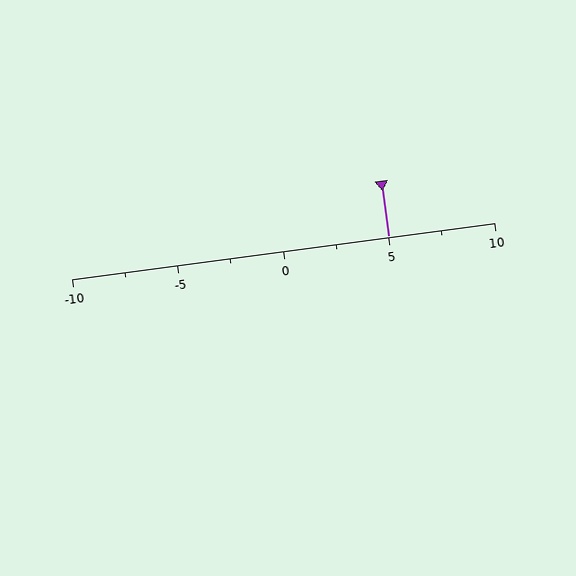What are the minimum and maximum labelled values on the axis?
The axis runs from -10 to 10.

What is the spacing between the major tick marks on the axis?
The major ticks are spaced 5 apart.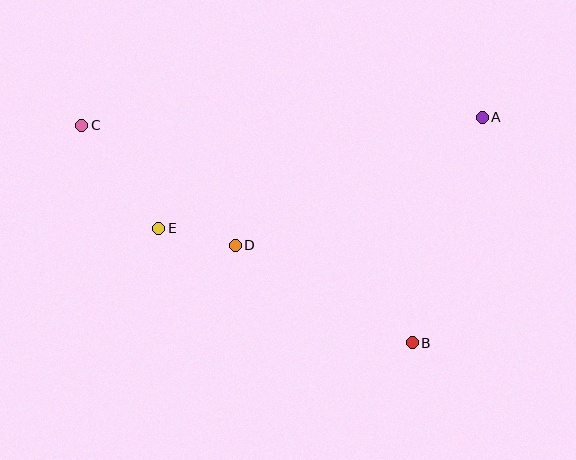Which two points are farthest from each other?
Points A and C are farthest from each other.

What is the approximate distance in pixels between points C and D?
The distance between C and D is approximately 195 pixels.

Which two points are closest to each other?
Points D and E are closest to each other.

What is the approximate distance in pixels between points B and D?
The distance between B and D is approximately 202 pixels.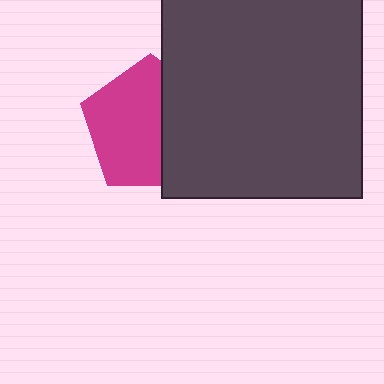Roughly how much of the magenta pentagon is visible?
About half of it is visible (roughly 61%).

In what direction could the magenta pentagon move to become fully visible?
The magenta pentagon could move left. That would shift it out from behind the dark gray square entirely.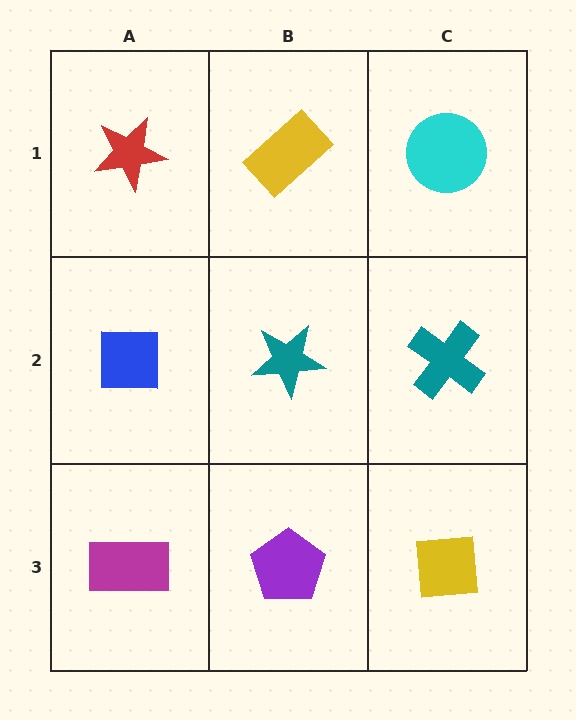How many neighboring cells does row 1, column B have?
3.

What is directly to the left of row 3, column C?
A purple pentagon.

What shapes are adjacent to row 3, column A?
A blue square (row 2, column A), a purple pentagon (row 3, column B).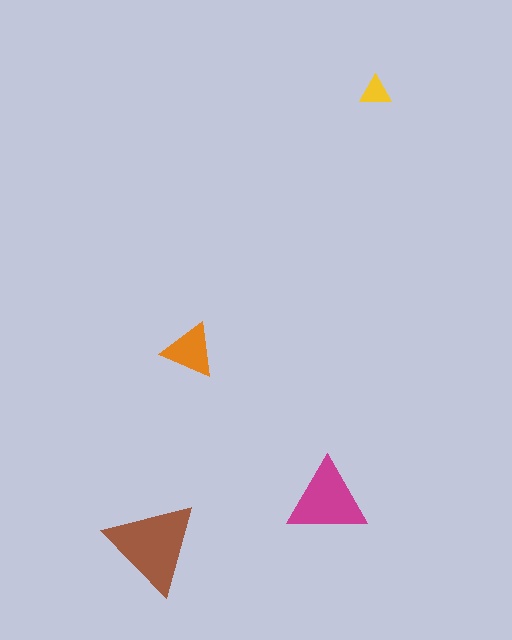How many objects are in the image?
There are 4 objects in the image.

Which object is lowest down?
The brown triangle is bottommost.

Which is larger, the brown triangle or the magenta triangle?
The brown one.